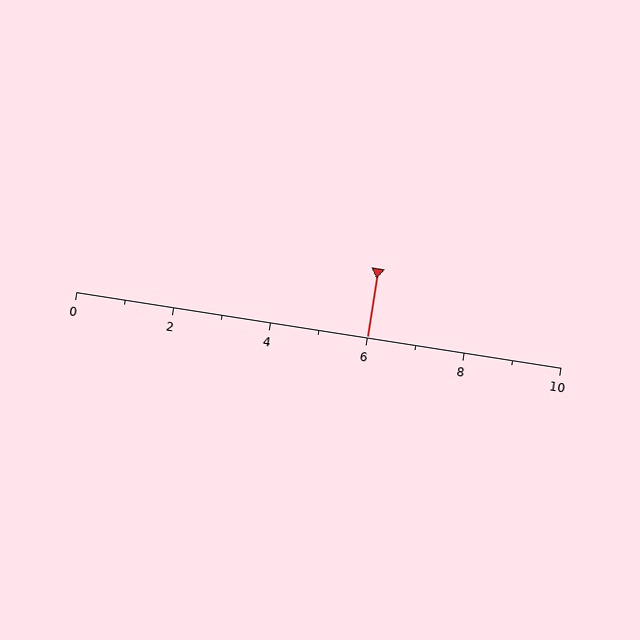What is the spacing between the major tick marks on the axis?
The major ticks are spaced 2 apart.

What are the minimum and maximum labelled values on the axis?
The axis runs from 0 to 10.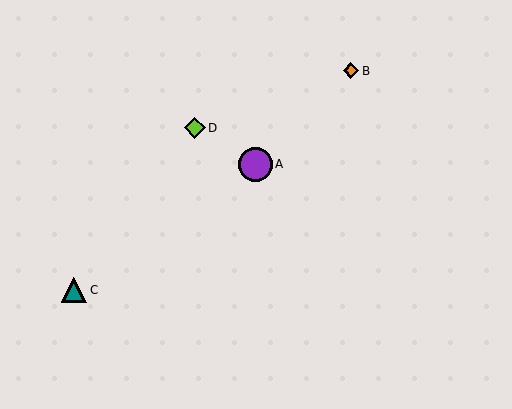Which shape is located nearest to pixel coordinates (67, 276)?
The teal triangle (labeled C) at (74, 290) is nearest to that location.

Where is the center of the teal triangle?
The center of the teal triangle is at (74, 290).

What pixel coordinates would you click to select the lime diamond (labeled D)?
Click at (195, 128) to select the lime diamond D.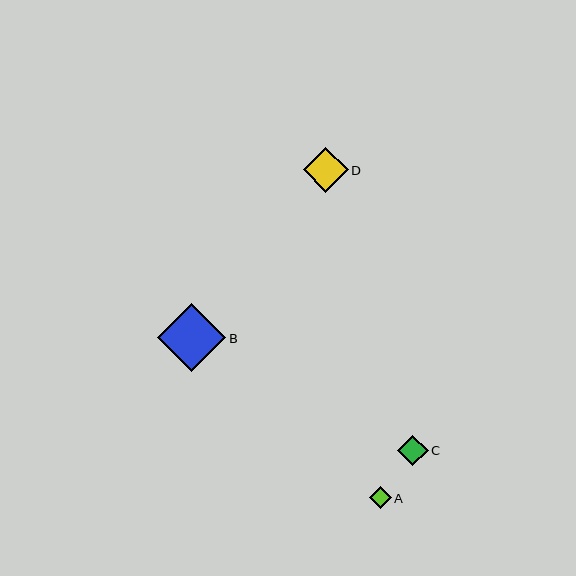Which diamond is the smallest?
Diamond A is the smallest with a size of approximately 22 pixels.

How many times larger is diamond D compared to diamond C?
Diamond D is approximately 1.5 times the size of diamond C.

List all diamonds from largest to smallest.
From largest to smallest: B, D, C, A.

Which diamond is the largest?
Diamond B is the largest with a size of approximately 68 pixels.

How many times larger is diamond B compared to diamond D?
Diamond B is approximately 1.5 times the size of diamond D.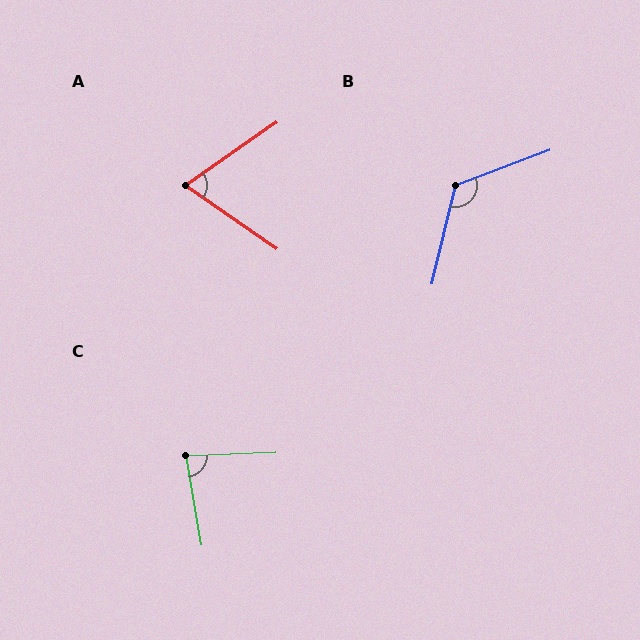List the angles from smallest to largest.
A (69°), C (82°), B (124°).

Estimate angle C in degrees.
Approximately 82 degrees.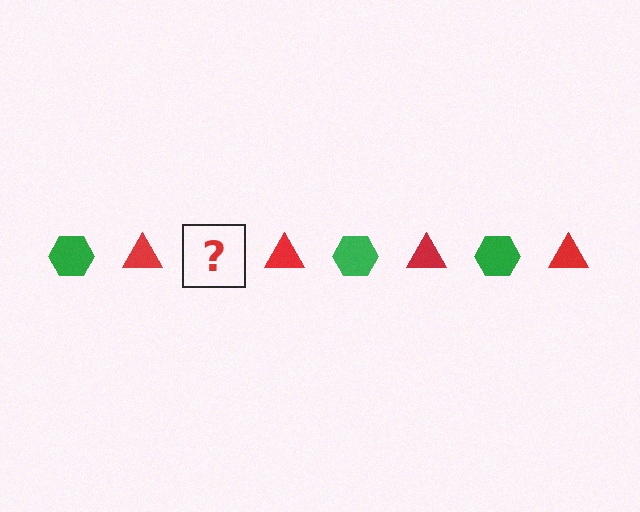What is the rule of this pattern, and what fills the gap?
The rule is that the pattern alternates between green hexagon and red triangle. The gap should be filled with a green hexagon.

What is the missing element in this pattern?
The missing element is a green hexagon.